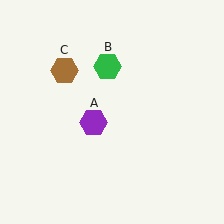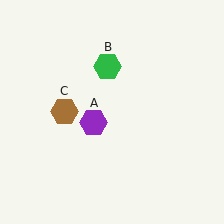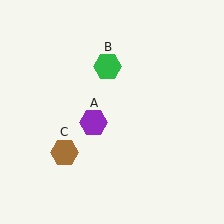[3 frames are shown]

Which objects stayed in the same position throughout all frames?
Purple hexagon (object A) and green hexagon (object B) remained stationary.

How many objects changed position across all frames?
1 object changed position: brown hexagon (object C).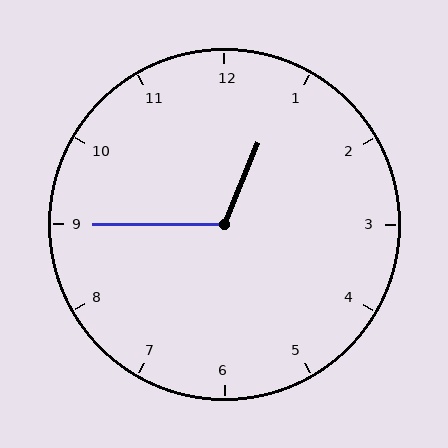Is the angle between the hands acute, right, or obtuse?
It is obtuse.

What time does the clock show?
12:45.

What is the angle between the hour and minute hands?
Approximately 112 degrees.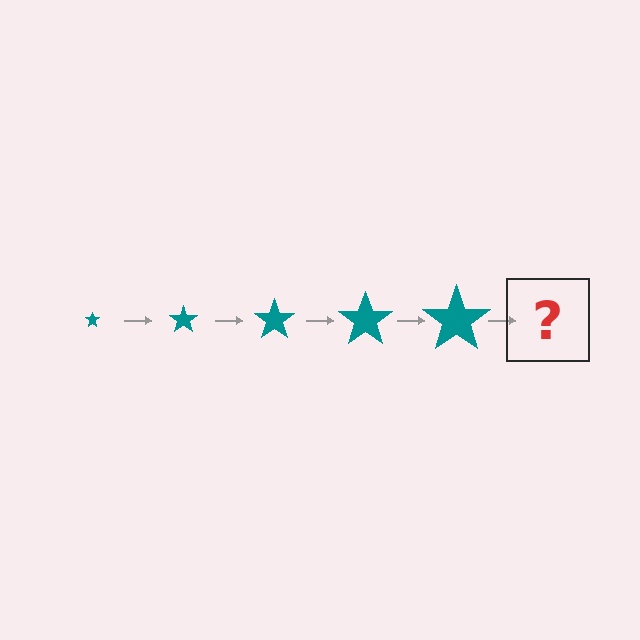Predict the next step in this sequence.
The next step is a teal star, larger than the previous one.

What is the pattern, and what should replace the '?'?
The pattern is that the star gets progressively larger each step. The '?' should be a teal star, larger than the previous one.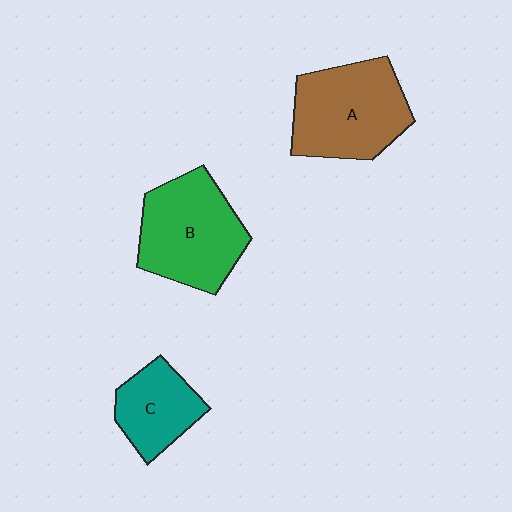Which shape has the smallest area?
Shape C (teal).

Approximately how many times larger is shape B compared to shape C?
Approximately 1.7 times.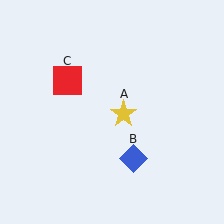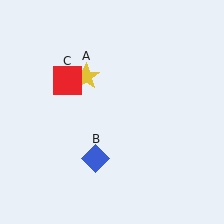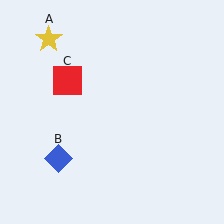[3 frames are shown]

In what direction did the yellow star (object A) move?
The yellow star (object A) moved up and to the left.